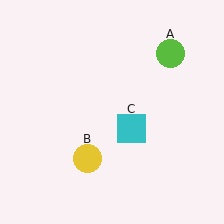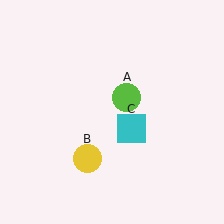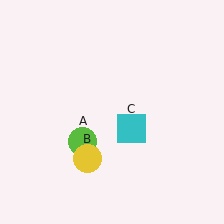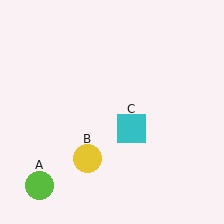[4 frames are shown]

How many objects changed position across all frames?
1 object changed position: lime circle (object A).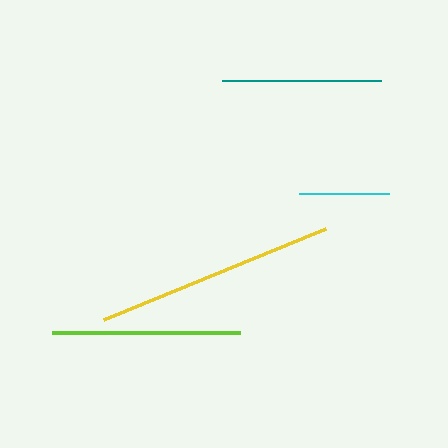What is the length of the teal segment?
The teal segment is approximately 159 pixels long.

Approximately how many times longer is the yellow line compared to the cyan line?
The yellow line is approximately 2.7 times the length of the cyan line.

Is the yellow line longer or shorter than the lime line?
The yellow line is longer than the lime line.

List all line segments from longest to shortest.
From longest to shortest: yellow, lime, teal, cyan.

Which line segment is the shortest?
The cyan line is the shortest at approximately 90 pixels.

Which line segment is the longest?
The yellow line is the longest at approximately 241 pixels.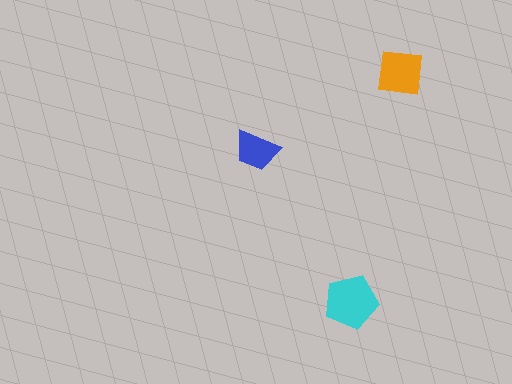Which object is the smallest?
The blue trapezoid.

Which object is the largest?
The cyan pentagon.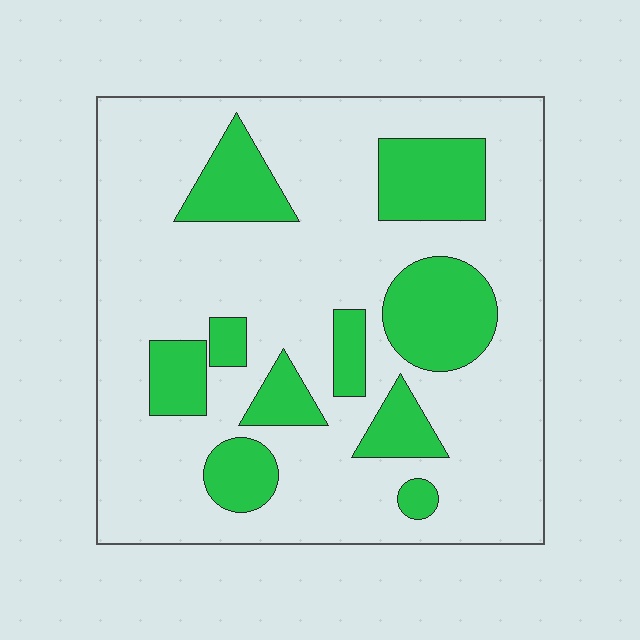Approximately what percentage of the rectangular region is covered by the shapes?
Approximately 25%.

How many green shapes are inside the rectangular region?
10.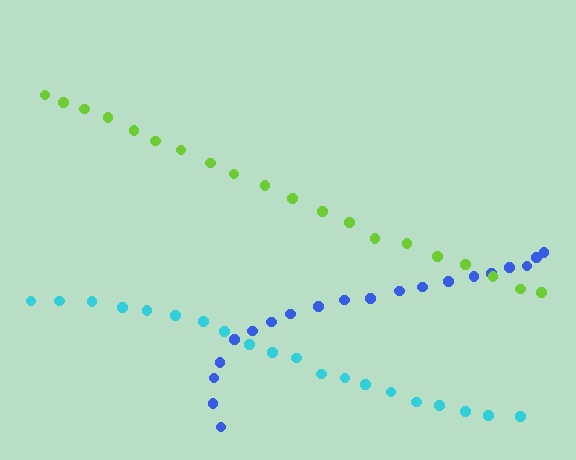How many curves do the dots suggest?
There are 3 distinct paths.